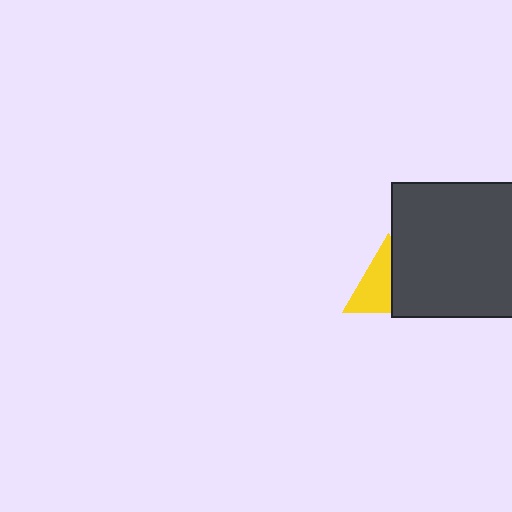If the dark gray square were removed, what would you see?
You would see the complete yellow triangle.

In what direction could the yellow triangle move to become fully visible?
The yellow triangle could move left. That would shift it out from behind the dark gray square entirely.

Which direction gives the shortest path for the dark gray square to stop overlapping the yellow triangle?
Moving right gives the shortest separation.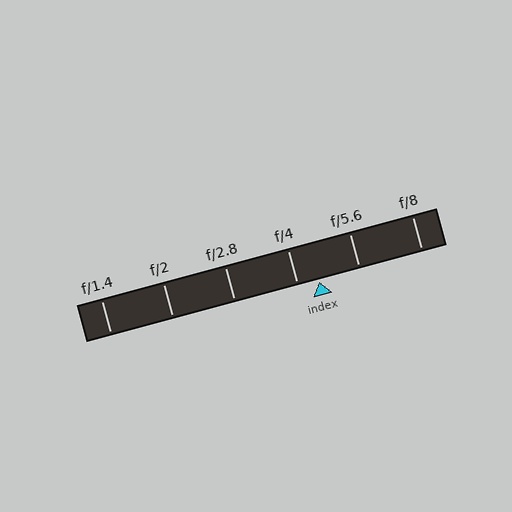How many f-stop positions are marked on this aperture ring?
There are 6 f-stop positions marked.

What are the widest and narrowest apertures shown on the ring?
The widest aperture shown is f/1.4 and the narrowest is f/8.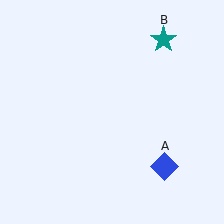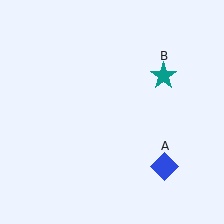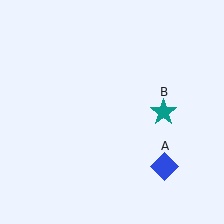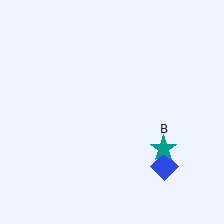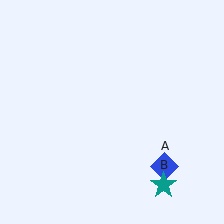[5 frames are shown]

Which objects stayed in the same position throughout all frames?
Blue diamond (object A) remained stationary.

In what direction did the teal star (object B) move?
The teal star (object B) moved down.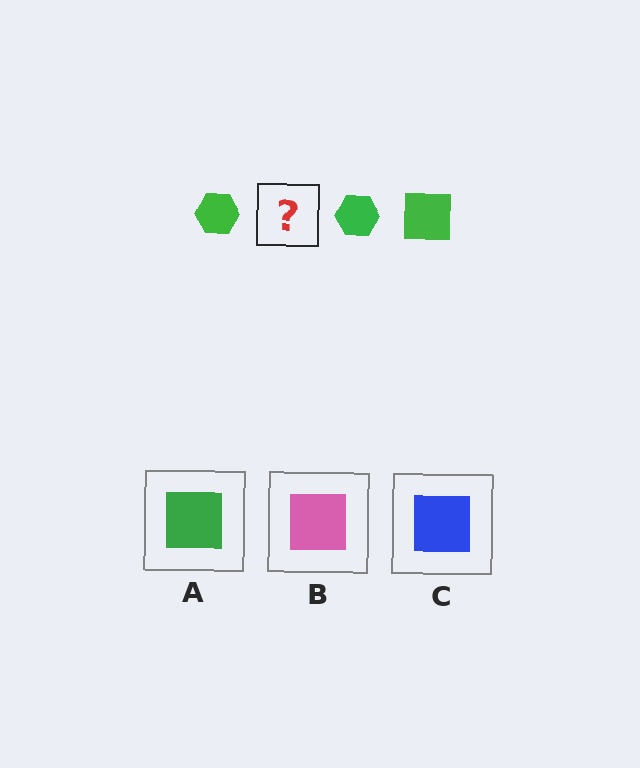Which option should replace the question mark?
Option A.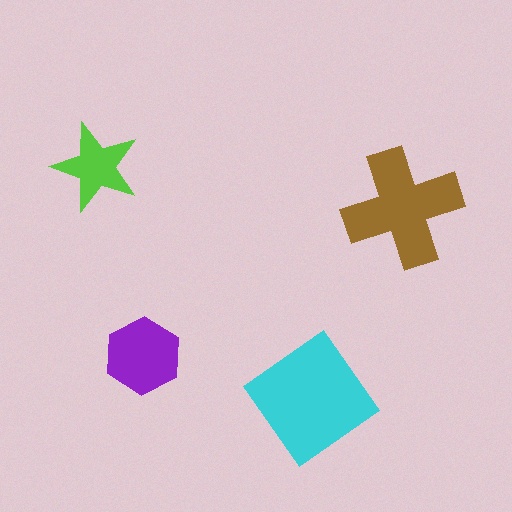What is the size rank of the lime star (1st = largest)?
4th.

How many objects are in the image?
There are 4 objects in the image.